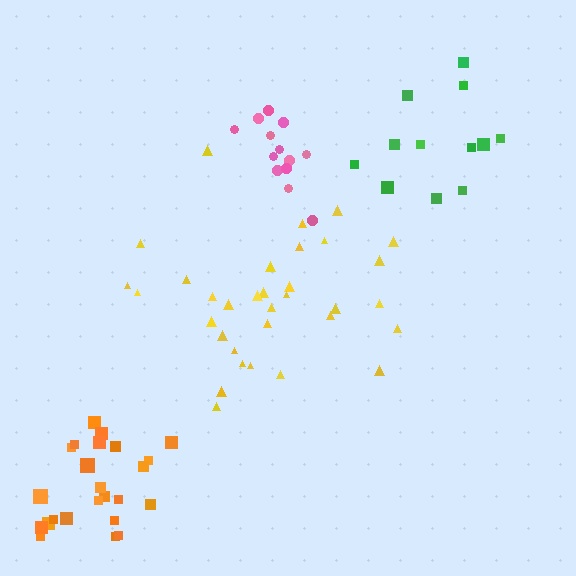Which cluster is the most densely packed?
Pink.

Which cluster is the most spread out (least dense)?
Green.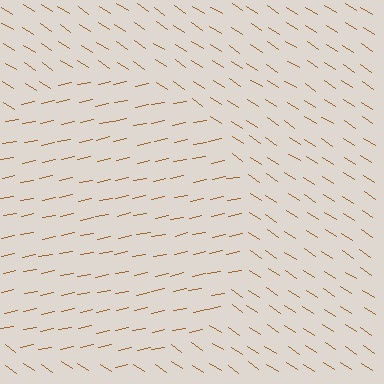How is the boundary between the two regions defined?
The boundary is defined purely by a change in line orientation (approximately 45 degrees difference). All lines are the same color and thickness.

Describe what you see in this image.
The image is filled with small brown line segments. A circle region in the image has lines oriented differently from the surrounding lines, creating a visible texture boundary.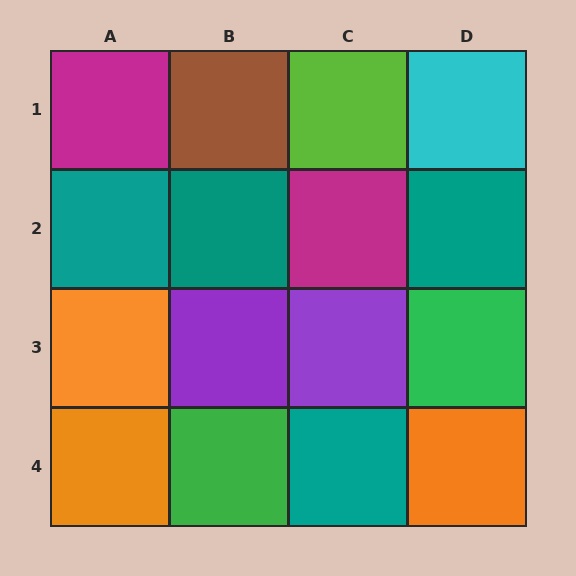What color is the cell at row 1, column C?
Lime.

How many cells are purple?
2 cells are purple.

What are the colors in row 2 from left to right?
Teal, teal, magenta, teal.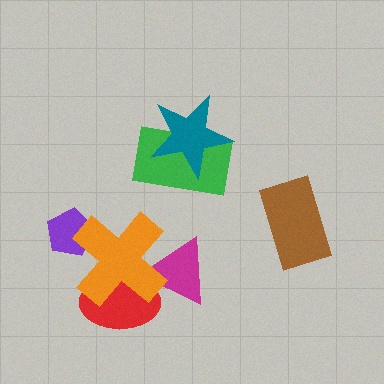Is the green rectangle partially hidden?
Yes, it is partially covered by another shape.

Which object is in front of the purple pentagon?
The orange cross is in front of the purple pentagon.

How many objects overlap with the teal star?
1 object overlaps with the teal star.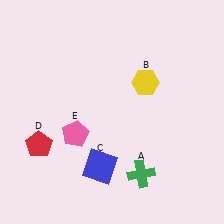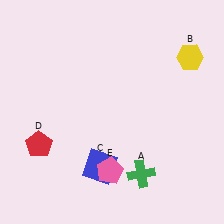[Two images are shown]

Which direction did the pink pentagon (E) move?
The pink pentagon (E) moved down.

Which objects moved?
The objects that moved are: the yellow hexagon (B), the pink pentagon (E).